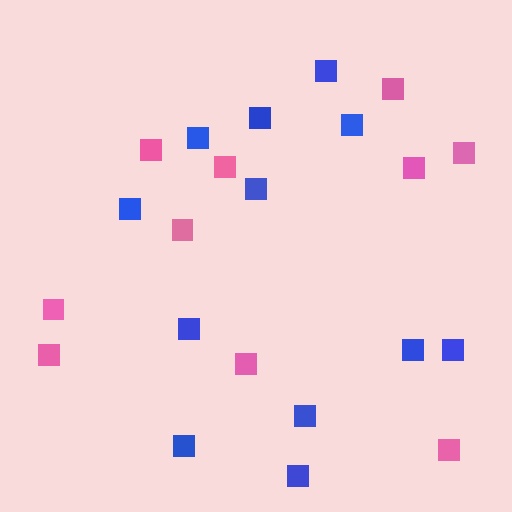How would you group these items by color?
There are 2 groups: one group of pink squares (10) and one group of blue squares (12).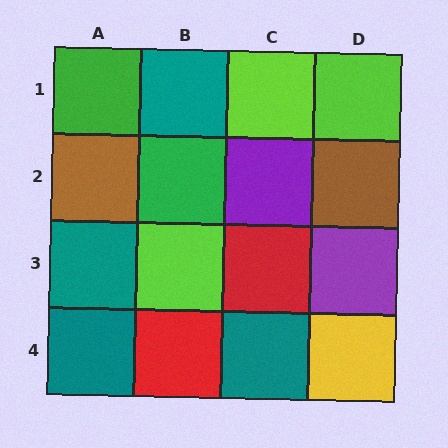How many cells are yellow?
1 cell is yellow.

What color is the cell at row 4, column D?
Yellow.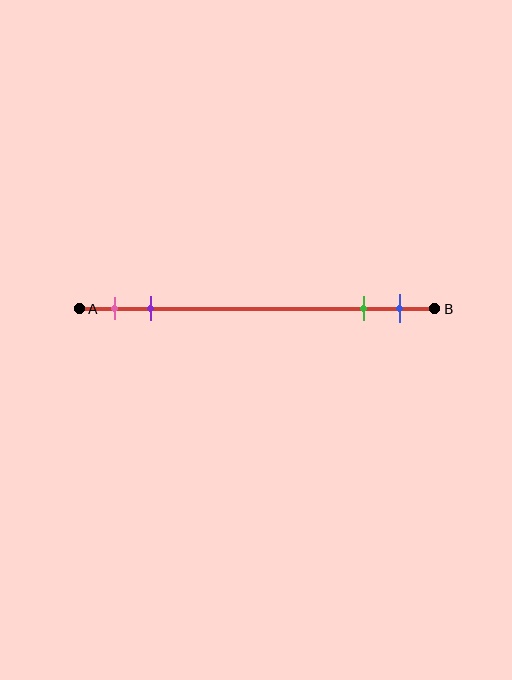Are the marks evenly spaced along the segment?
No, the marks are not evenly spaced.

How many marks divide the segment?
There are 4 marks dividing the segment.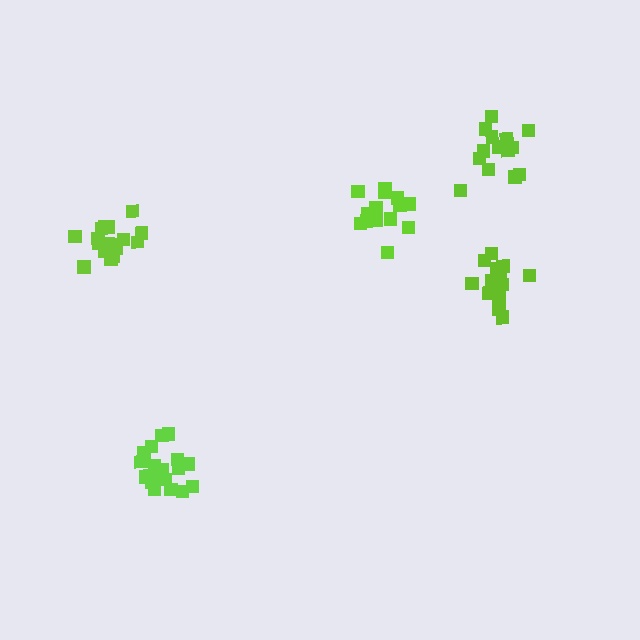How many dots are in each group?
Group 1: 15 dots, Group 2: 18 dots, Group 3: 17 dots, Group 4: 16 dots, Group 5: 18 dots (84 total).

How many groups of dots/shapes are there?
There are 5 groups.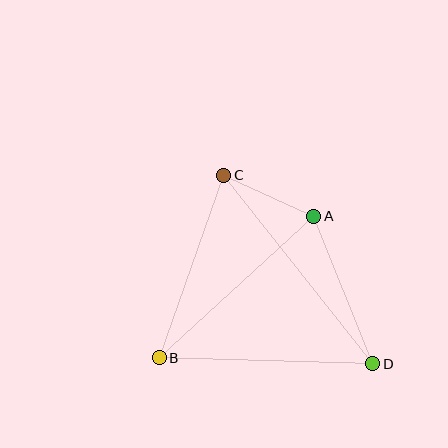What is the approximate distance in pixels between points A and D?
The distance between A and D is approximately 159 pixels.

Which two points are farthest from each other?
Points C and D are farthest from each other.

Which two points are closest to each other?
Points A and C are closest to each other.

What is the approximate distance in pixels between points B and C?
The distance between B and C is approximately 193 pixels.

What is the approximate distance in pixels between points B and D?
The distance between B and D is approximately 214 pixels.